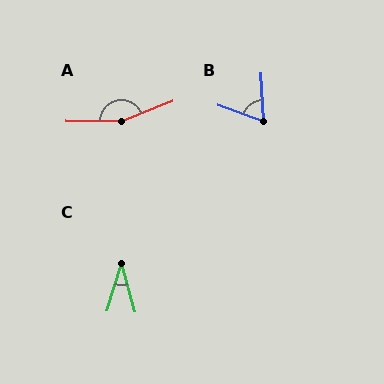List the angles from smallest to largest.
C (33°), B (68°), A (158°).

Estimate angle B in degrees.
Approximately 68 degrees.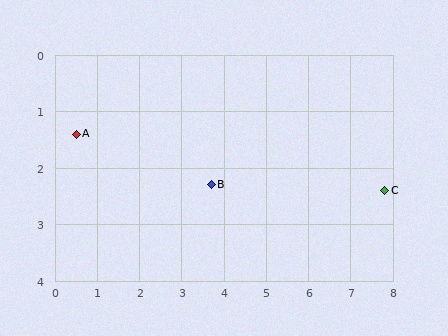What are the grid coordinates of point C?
Point C is at approximately (7.8, 2.4).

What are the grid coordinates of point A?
Point A is at approximately (0.5, 1.4).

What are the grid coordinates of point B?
Point B is at approximately (3.7, 2.3).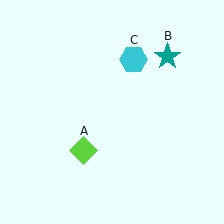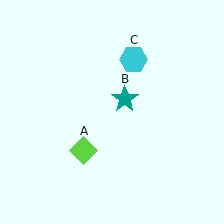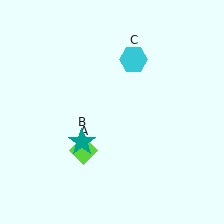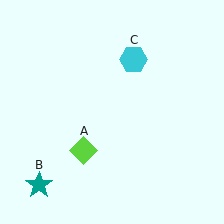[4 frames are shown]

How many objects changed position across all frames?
1 object changed position: teal star (object B).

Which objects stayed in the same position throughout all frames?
Lime diamond (object A) and cyan hexagon (object C) remained stationary.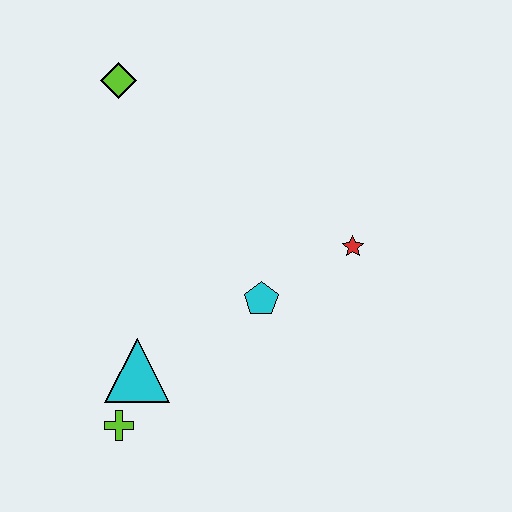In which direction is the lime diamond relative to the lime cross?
The lime diamond is above the lime cross.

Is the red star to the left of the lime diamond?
No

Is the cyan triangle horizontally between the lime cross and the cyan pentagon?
Yes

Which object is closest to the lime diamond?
The cyan pentagon is closest to the lime diamond.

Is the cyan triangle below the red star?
Yes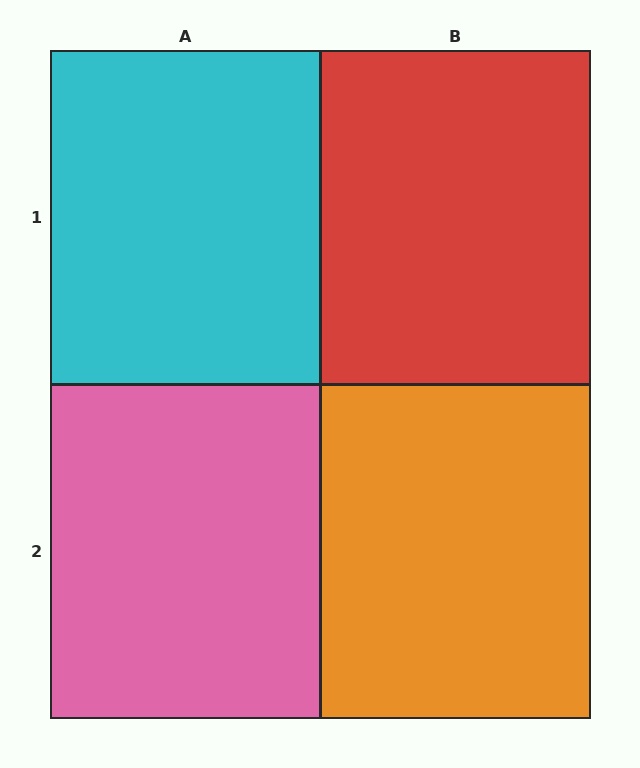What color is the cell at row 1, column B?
Red.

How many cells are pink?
1 cell is pink.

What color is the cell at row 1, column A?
Cyan.